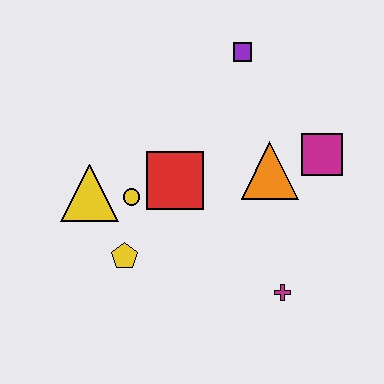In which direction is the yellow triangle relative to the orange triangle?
The yellow triangle is to the left of the orange triangle.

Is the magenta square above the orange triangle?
Yes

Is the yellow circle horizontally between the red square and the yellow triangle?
Yes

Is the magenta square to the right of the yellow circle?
Yes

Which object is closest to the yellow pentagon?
The yellow circle is closest to the yellow pentagon.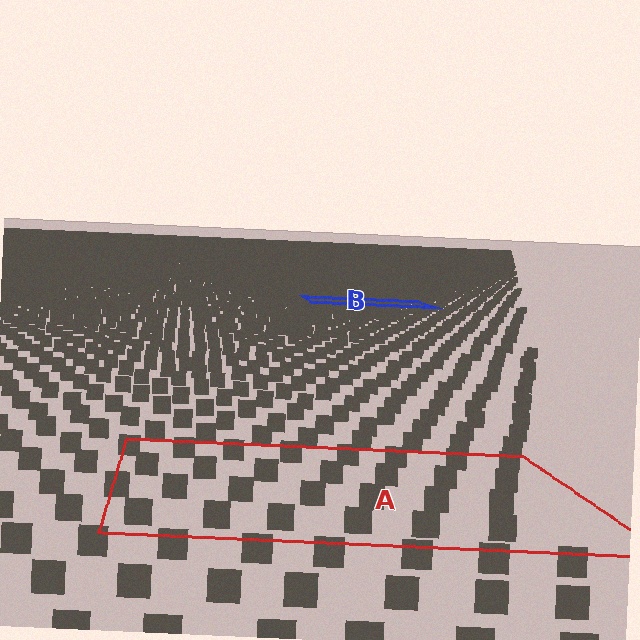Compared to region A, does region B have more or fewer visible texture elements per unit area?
Region B has more texture elements per unit area — they are packed more densely because it is farther away.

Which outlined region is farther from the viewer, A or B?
Region B is farther from the viewer — the texture elements inside it appear smaller and more densely packed.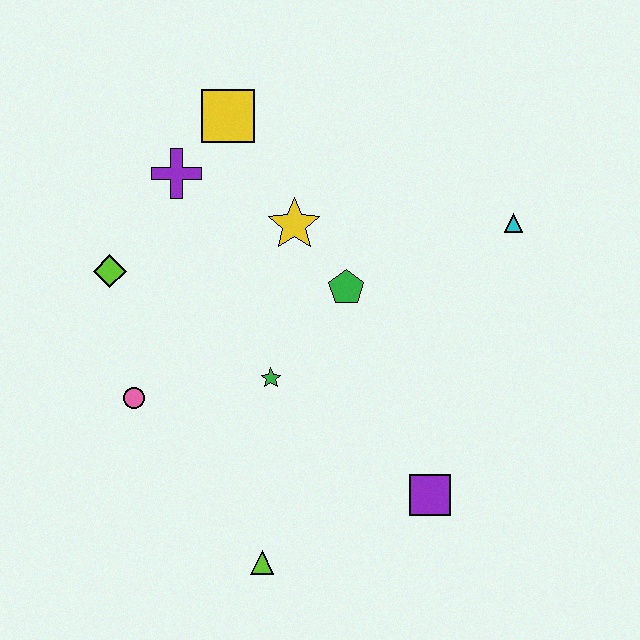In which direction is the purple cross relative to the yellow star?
The purple cross is to the left of the yellow star.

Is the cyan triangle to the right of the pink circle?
Yes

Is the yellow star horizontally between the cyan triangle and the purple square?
No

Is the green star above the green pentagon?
No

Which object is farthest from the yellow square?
The lime triangle is farthest from the yellow square.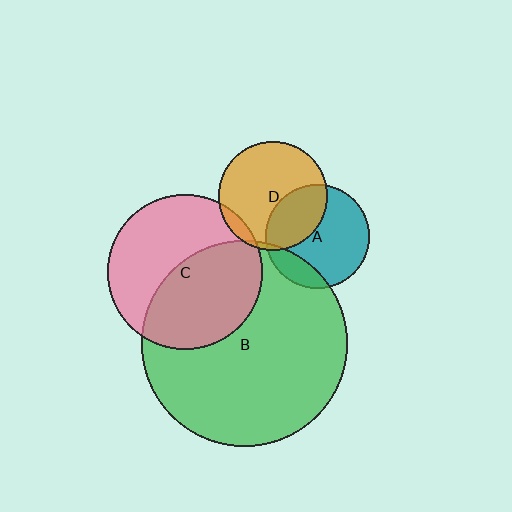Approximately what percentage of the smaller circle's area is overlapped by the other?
Approximately 5%.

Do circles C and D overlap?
Yes.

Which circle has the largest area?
Circle B (green).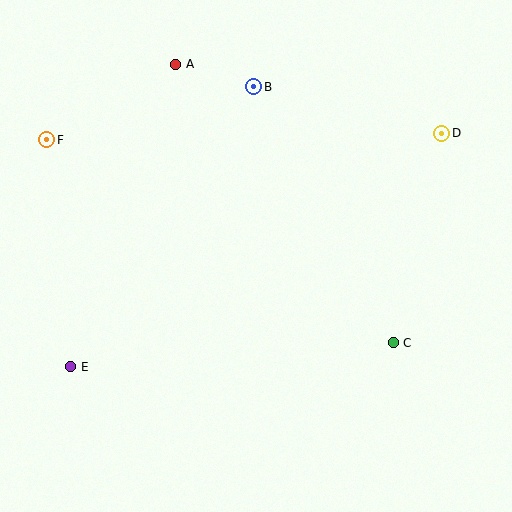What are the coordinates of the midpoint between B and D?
The midpoint between B and D is at (348, 110).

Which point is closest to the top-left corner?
Point F is closest to the top-left corner.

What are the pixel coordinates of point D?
Point D is at (442, 133).